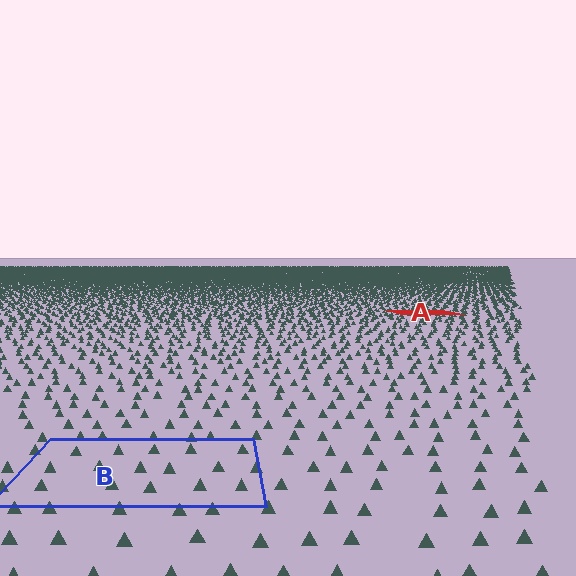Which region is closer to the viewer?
Region B is closer. The texture elements there are larger and more spread out.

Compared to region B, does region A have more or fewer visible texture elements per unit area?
Region A has more texture elements per unit area — they are packed more densely because it is farther away.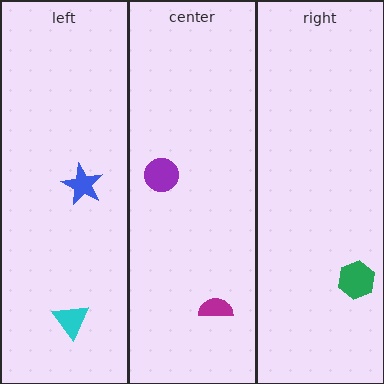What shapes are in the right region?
The green hexagon.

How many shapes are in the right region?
1.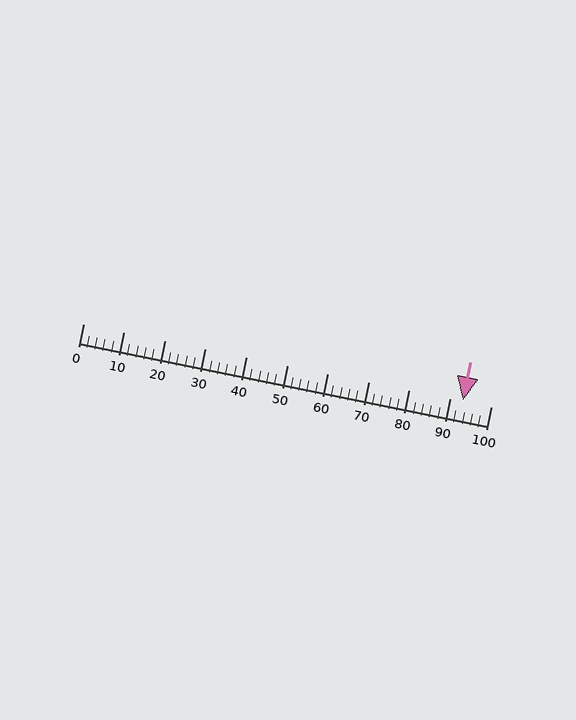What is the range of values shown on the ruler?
The ruler shows values from 0 to 100.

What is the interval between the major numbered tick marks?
The major tick marks are spaced 10 units apart.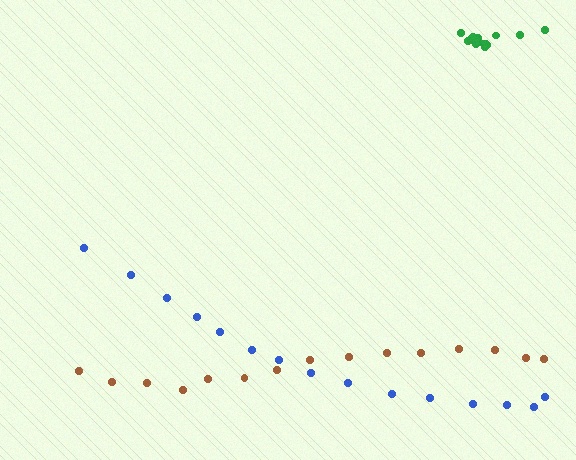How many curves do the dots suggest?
There are 3 distinct paths.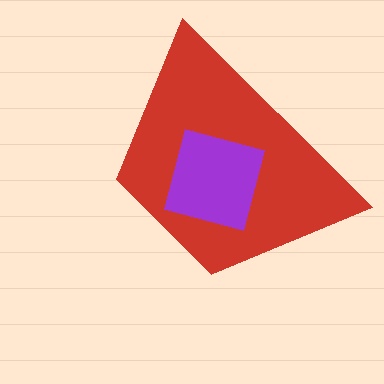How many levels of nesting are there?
2.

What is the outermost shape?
The red trapezoid.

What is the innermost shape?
The purple square.